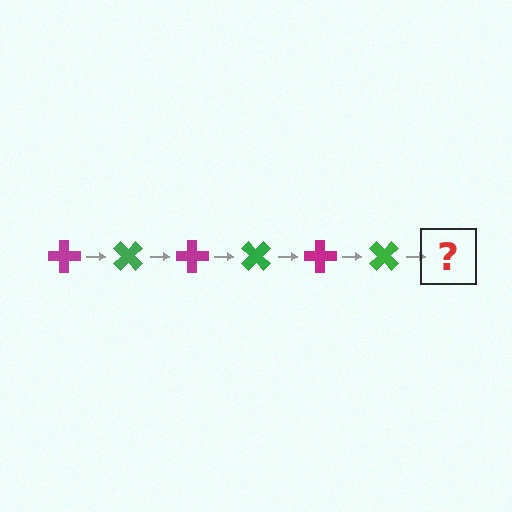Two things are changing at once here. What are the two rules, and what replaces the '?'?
The two rules are that it rotates 45 degrees each step and the color cycles through magenta and green. The '?' should be a magenta cross, rotated 270 degrees from the start.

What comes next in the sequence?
The next element should be a magenta cross, rotated 270 degrees from the start.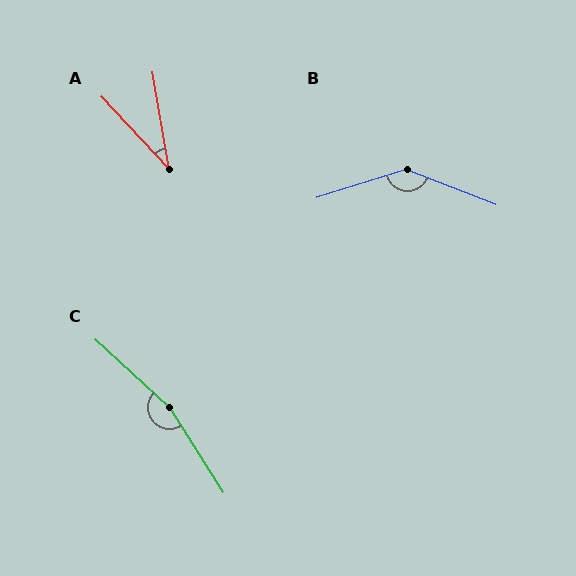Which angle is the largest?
C, at approximately 166 degrees.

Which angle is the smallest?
A, at approximately 33 degrees.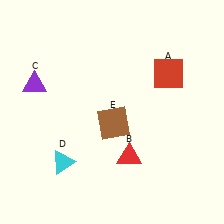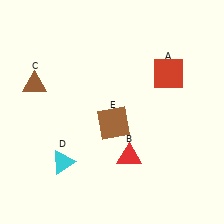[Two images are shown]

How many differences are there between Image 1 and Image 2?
There is 1 difference between the two images.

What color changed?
The triangle (C) changed from purple in Image 1 to brown in Image 2.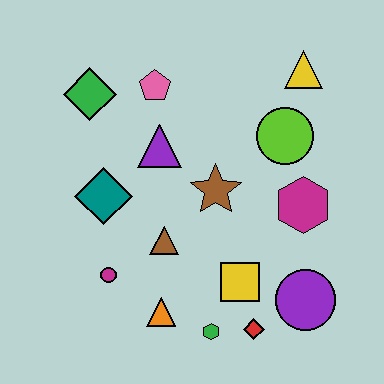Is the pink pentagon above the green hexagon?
Yes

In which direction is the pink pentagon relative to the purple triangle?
The pink pentagon is above the purple triangle.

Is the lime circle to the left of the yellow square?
No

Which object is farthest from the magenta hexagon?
The green diamond is farthest from the magenta hexagon.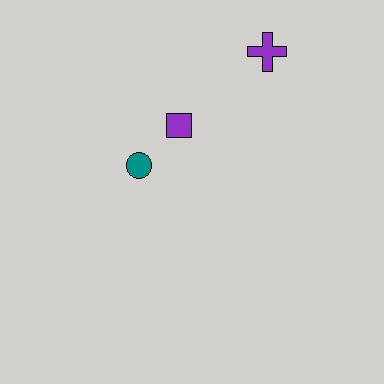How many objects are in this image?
There are 3 objects.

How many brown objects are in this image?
There are no brown objects.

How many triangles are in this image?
There are no triangles.